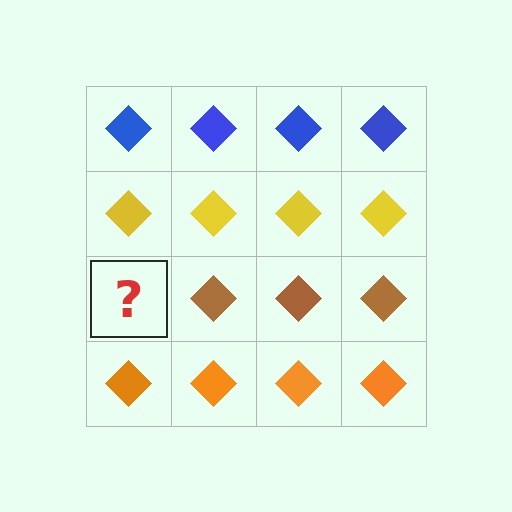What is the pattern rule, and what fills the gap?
The rule is that each row has a consistent color. The gap should be filled with a brown diamond.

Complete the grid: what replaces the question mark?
The question mark should be replaced with a brown diamond.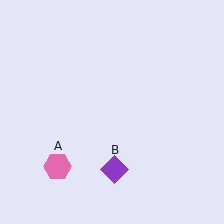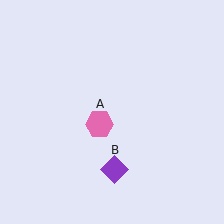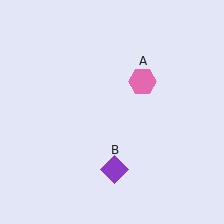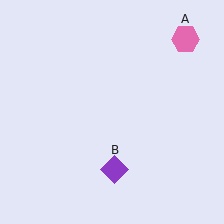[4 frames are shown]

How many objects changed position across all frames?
1 object changed position: pink hexagon (object A).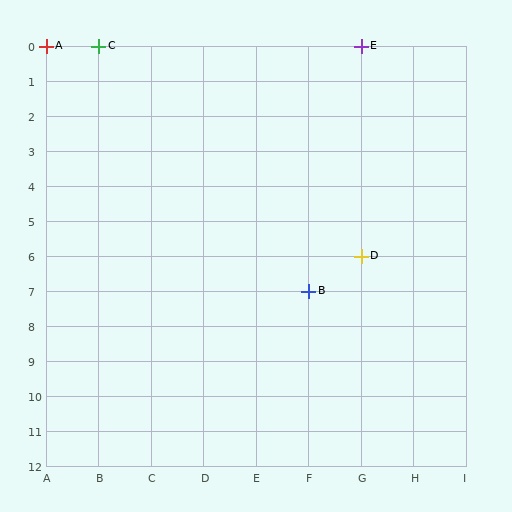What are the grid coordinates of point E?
Point E is at grid coordinates (G, 0).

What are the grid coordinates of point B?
Point B is at grid coordinates (F, 7).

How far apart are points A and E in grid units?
Points A and E are 6 columns apart.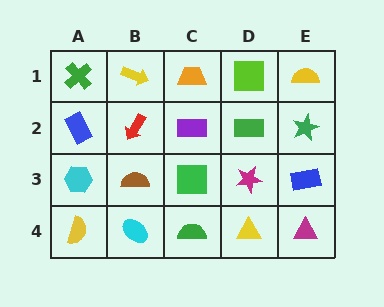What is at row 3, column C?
A green square.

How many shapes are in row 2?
5 shapes.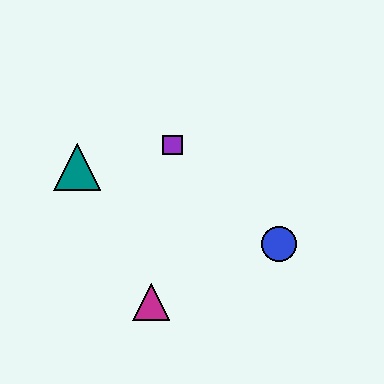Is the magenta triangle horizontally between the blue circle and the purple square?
No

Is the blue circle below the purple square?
Yes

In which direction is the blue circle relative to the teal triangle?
The blue circle is to the right of the teal triangle.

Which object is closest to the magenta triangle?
The blue circle is closest to the magenta triangle.